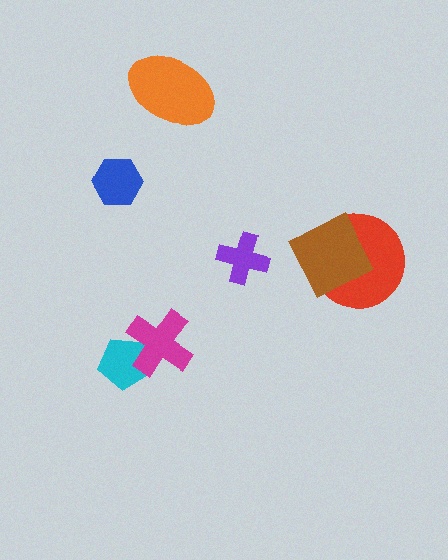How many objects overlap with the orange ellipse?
0 objects overlap with the orange ellipse.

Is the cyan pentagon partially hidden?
Yes, it is partially covered by another shape.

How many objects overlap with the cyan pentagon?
1 object overlaps with the cyan pentagon.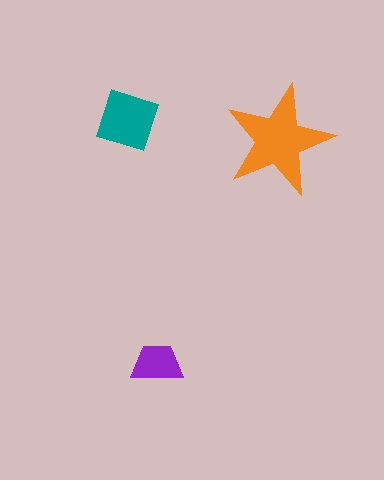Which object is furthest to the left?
The teal square is leftmost.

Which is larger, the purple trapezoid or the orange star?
The orange star.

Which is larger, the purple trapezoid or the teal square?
The teal square.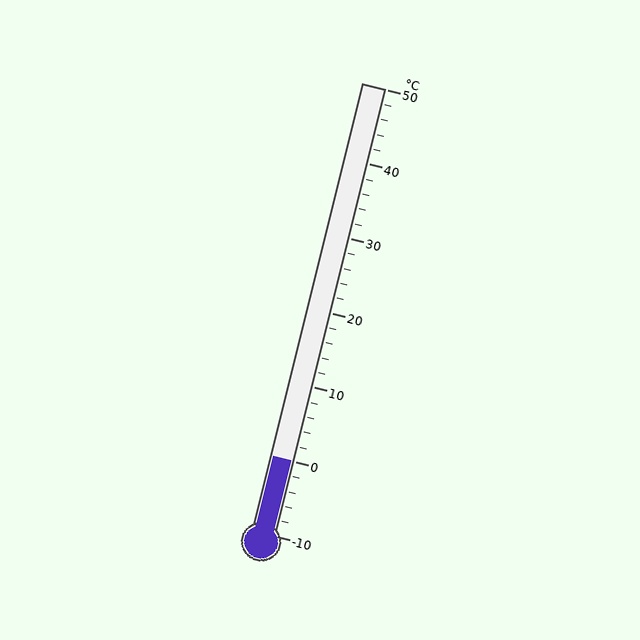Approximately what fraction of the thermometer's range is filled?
The thermometer is filled to approximately 15% of its range.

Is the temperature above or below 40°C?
The temperature is below 40°C.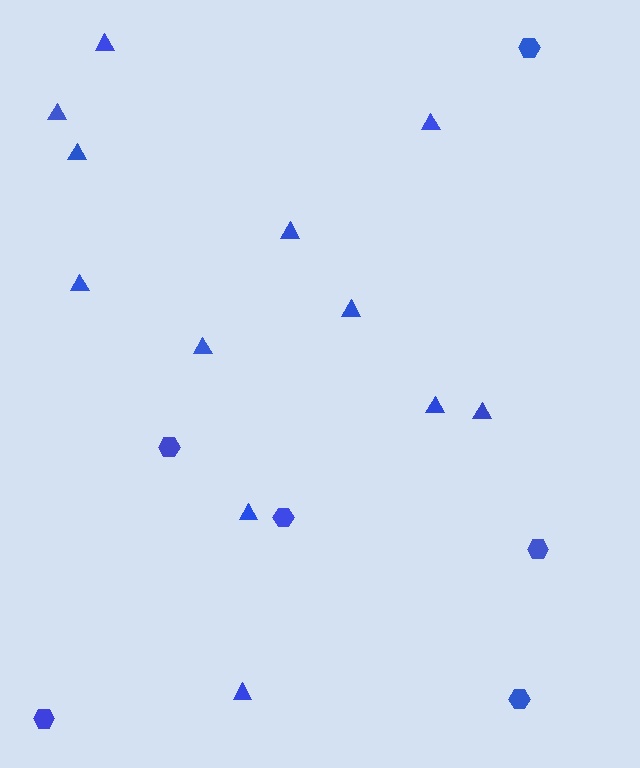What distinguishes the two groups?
There are 2 groups: one group of hexagons (6) and one group of triangles (12).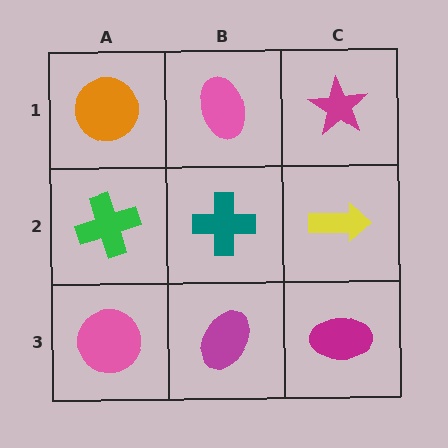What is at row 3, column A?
A pink circle.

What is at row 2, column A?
A green cross.